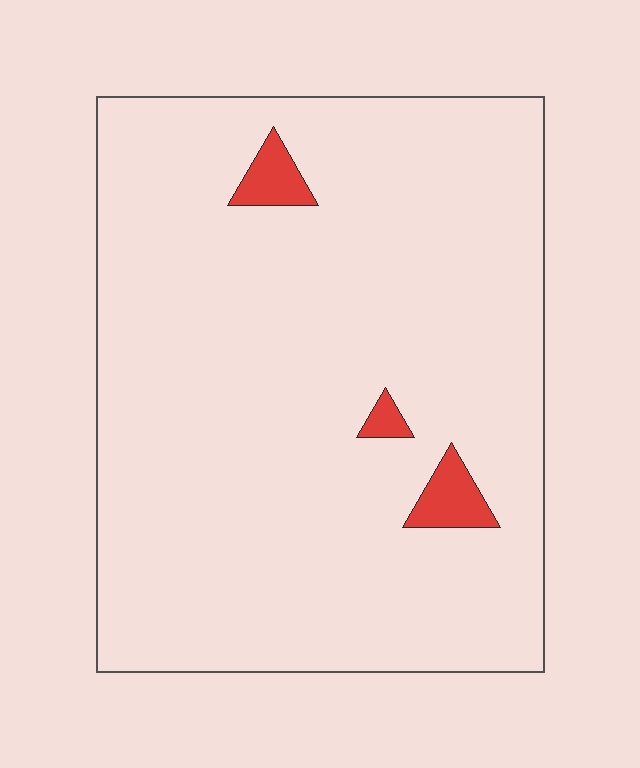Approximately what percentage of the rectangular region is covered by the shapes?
Approximately 5%.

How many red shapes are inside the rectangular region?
3.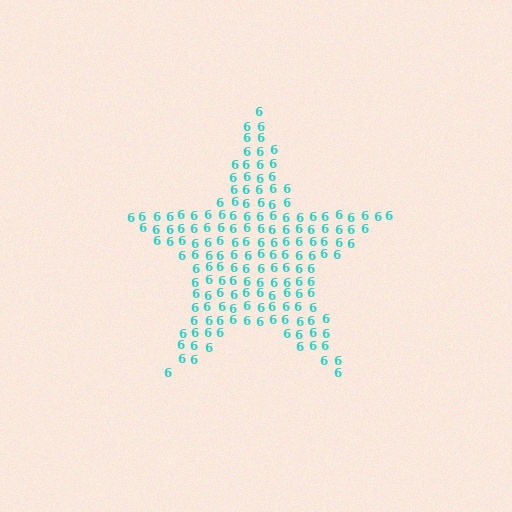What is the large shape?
The large shape is a star.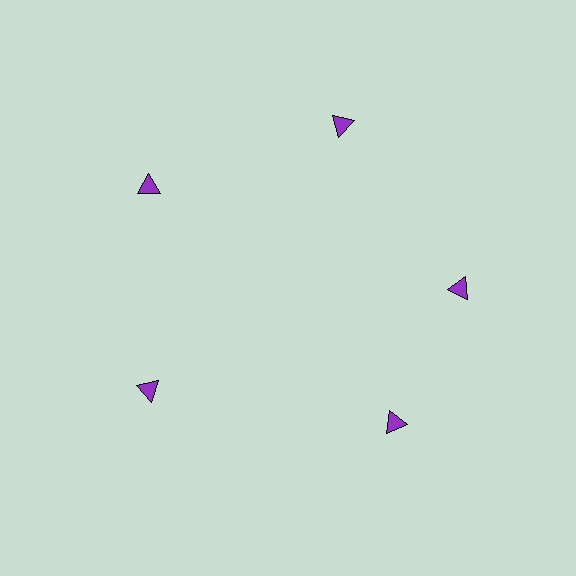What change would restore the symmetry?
The symmetry would be restored by rotating it back into even spacing with its neighbors so that all 5 triangles sit at equal angles and equal distance from the center.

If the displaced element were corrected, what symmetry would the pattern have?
It would have 5-fold rotational symmetry — the pattern would map onto itself every 72 degrees.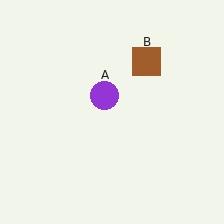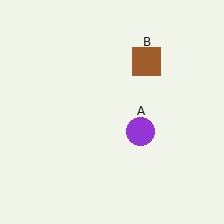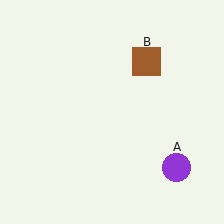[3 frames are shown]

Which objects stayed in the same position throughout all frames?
Brown square (object B) remained stationary.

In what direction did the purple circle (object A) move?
The purple circle (object A) moved down and to the right.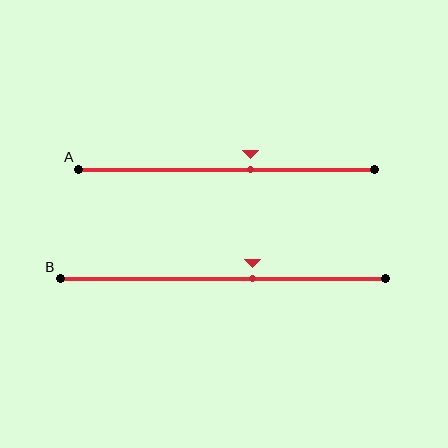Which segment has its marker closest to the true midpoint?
Segment A has its marker closest to the true midpoint.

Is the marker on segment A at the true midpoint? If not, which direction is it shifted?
No, the marker on segment A is shifted to the right by about 8% of the segment length.